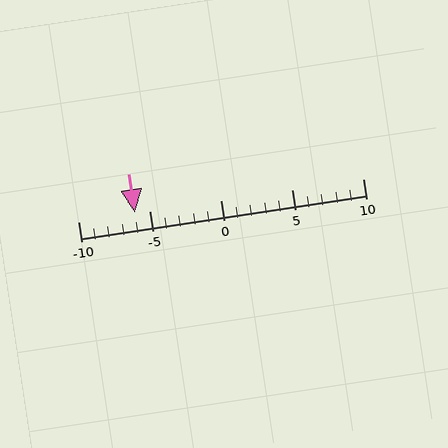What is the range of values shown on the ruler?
The ruler shows values from -10 to 10.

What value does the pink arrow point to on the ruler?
The pink arrow points to approximately -6.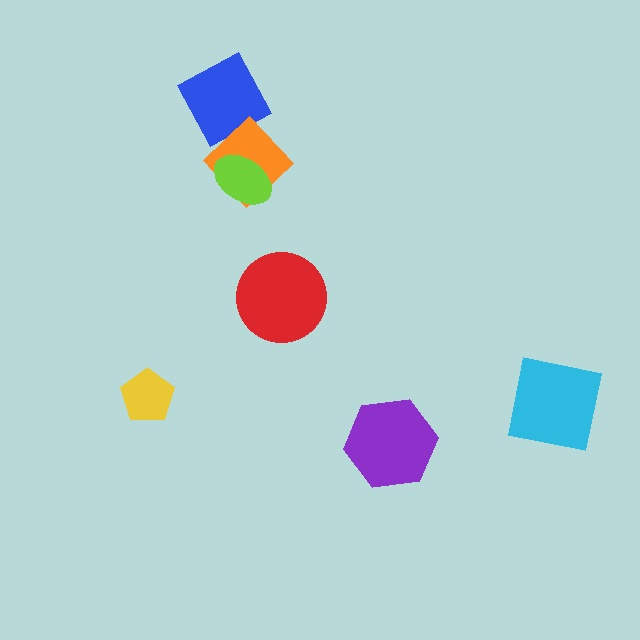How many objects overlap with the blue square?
0 objects overlap with the blue square.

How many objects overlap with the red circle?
0 objects overlap with the red circle.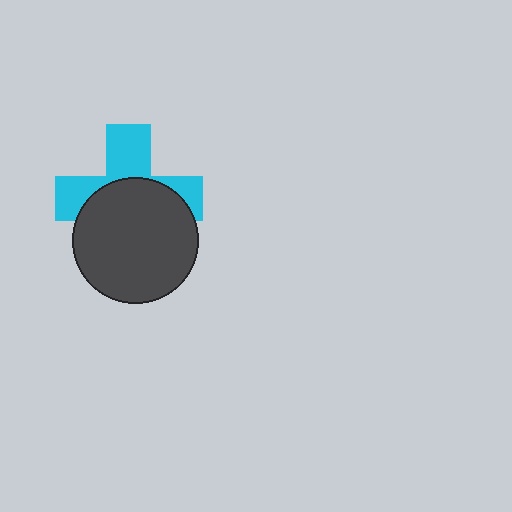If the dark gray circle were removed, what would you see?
You would see the complete cyan cross.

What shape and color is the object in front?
The object in front is a dark gray circle.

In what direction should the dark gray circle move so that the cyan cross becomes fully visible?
The dark gray circle should move down. That is the shortest direction to clear the overlap and leave the cyan cross fully visible.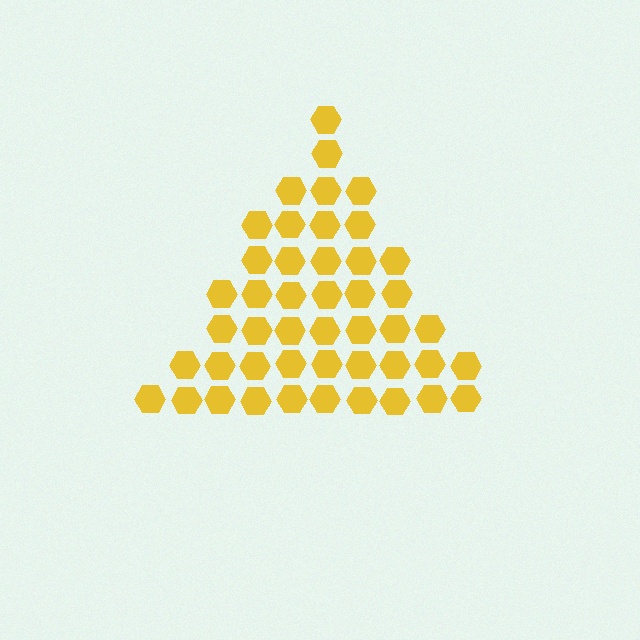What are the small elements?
The small elements are hexagons.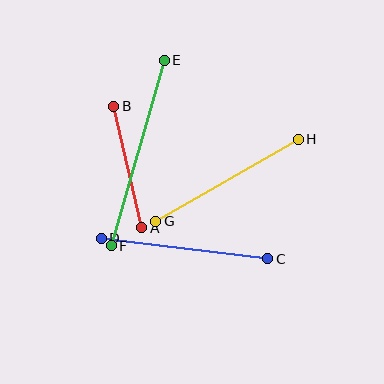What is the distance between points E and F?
The distance is approximately 193 pixels.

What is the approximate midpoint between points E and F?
The midpoint is at approximately (138, 153) pixels.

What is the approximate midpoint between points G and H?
The midpoint is at approximately (227, 180) pixels.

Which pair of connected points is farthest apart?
Points E and F are farthest apart.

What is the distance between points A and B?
The distance is approximately 125 pixels.